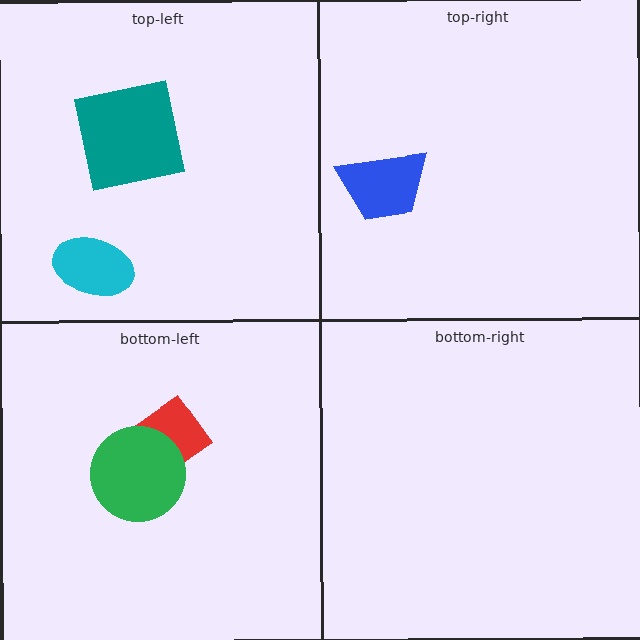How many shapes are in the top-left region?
2.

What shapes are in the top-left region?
The cyan ellipse, the teal square.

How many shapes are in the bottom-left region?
2.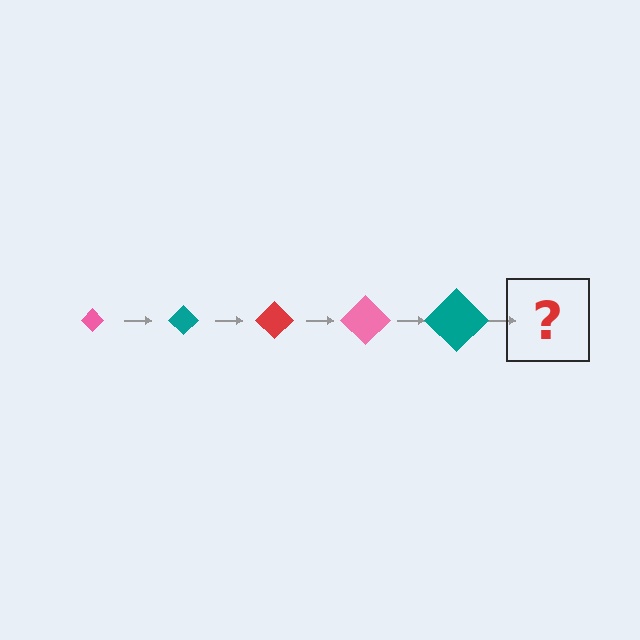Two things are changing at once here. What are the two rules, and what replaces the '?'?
The two rules are that the diamond grows larger each step and the color cycles through pink, teal, and red. The '?' should be a red diamond, larger than the previous one.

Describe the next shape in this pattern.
It should be a red diamond, larger than the previous one.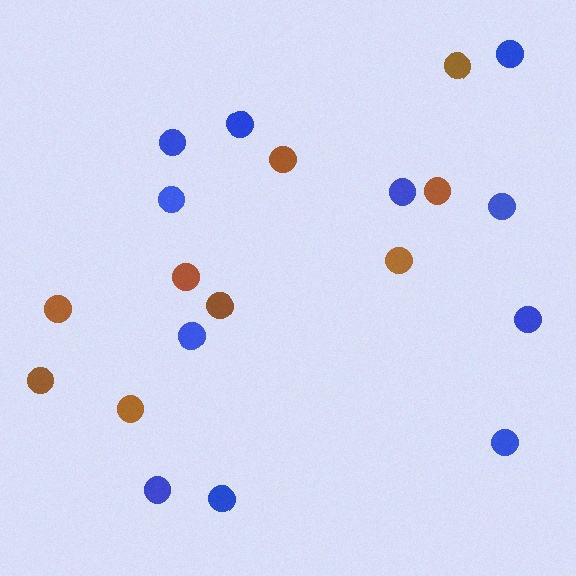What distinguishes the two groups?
There are 2 groups: one group of blue circles (11) and one group of brown circles (9).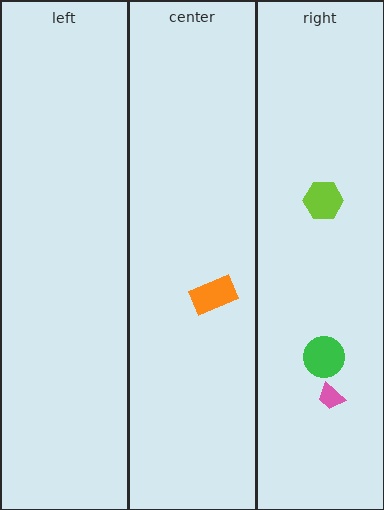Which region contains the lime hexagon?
The right region.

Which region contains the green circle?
The right region.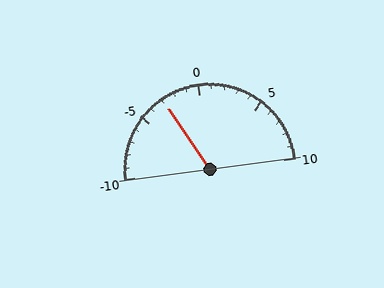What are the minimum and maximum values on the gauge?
The gauge ranges from -10 to 10.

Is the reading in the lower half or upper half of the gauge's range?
The reading is in the lower half of the range (-10 to 10).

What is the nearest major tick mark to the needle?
The nearest major tick mark is -5.